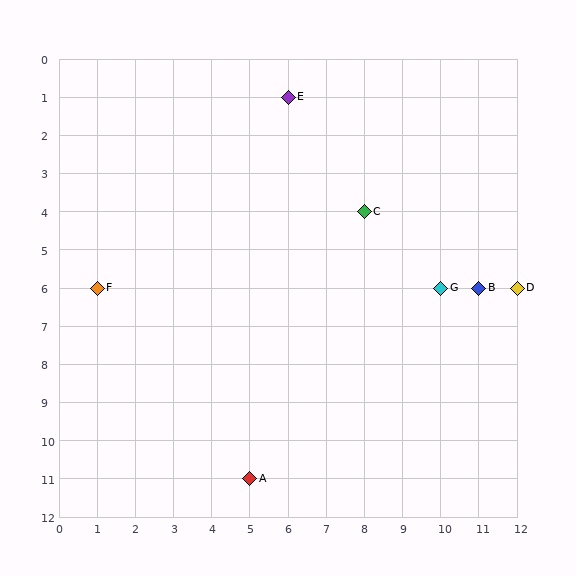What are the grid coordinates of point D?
Point D is at grid coordinates (12, 6).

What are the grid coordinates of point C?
Point C is at grid coordinates (8, 4).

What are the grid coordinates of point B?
Point B is at grid coordinates (11, 6).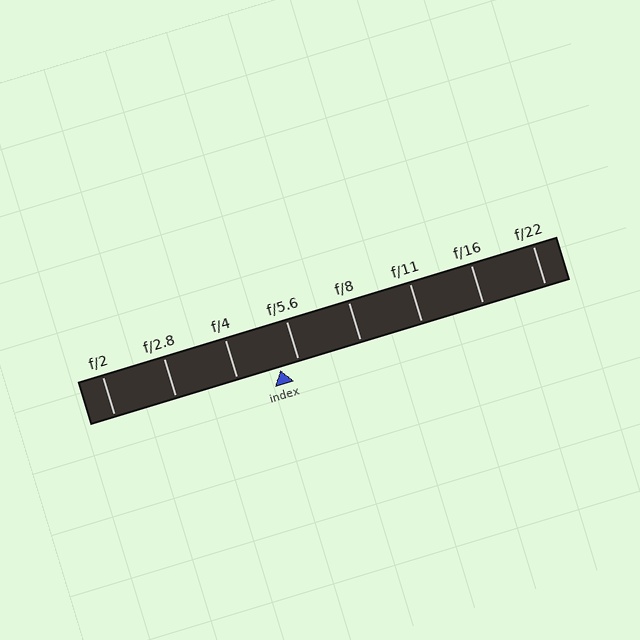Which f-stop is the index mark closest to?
The index mark is closest to f/5.6.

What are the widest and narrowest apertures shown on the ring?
The widest aperture shown is f/2 and the narrowest is f/22.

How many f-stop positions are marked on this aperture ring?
There are 8 f-stop positions marked.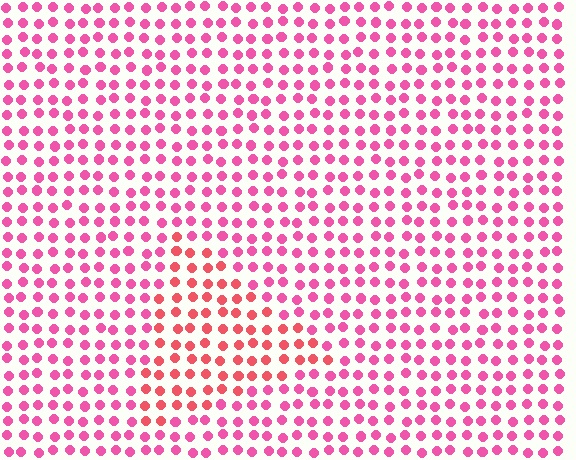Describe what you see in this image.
The image is filled with small pink elements in a uniform arrangement. A triangle-shaped region is visible where the elements are tinted to a slightly different hue, forming a subtle color boundary.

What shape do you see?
I see a triangle.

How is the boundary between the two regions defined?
The boundary is defined purely by a slight shift in hue (about 27 degrees). Spacing, size, and orientation are identical on both sides.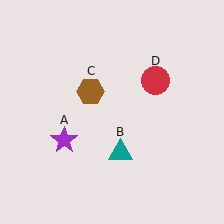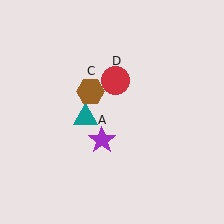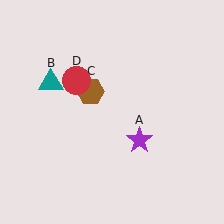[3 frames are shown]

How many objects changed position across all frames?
3 objects changed position: purple star (object A), teal triangle (object B), red circle (object D).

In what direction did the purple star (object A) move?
The purple star (object A) moved right.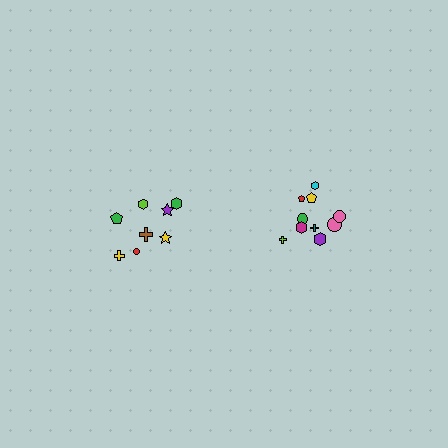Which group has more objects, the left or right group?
The right group.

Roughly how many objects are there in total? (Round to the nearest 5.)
Roughly 20 objects in total.